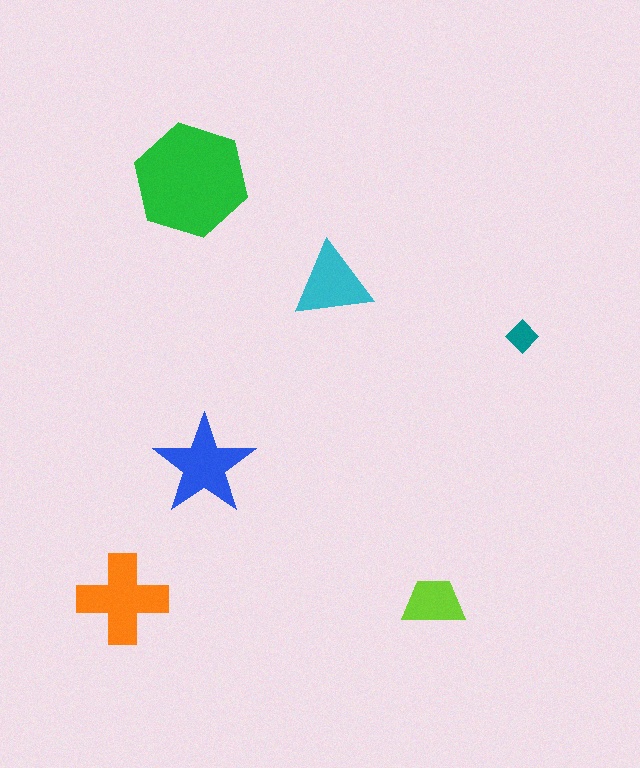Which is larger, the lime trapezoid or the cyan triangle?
The cyan triangle.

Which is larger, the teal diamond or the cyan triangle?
The cyan triangle.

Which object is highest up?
The green hexagon is topmost.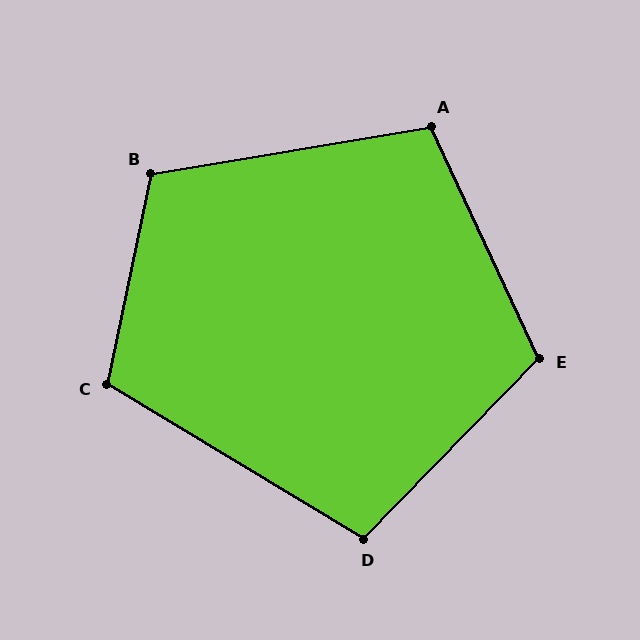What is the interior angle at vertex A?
Approximately 105 degrees (obtuse).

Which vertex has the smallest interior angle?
D, at approximately 103 degrees.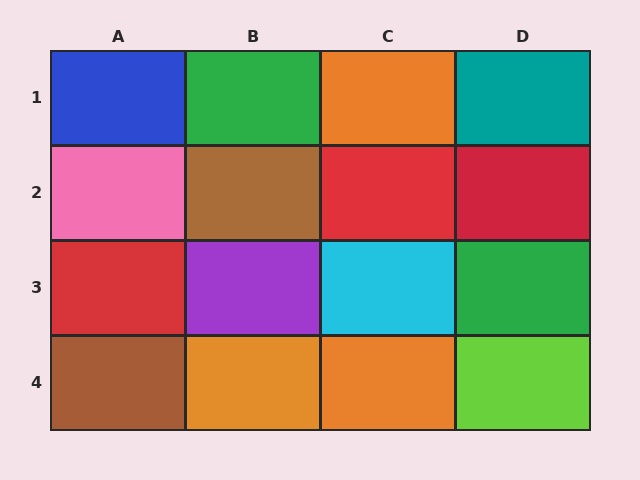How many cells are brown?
2 cells are brown.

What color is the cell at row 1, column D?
Teal.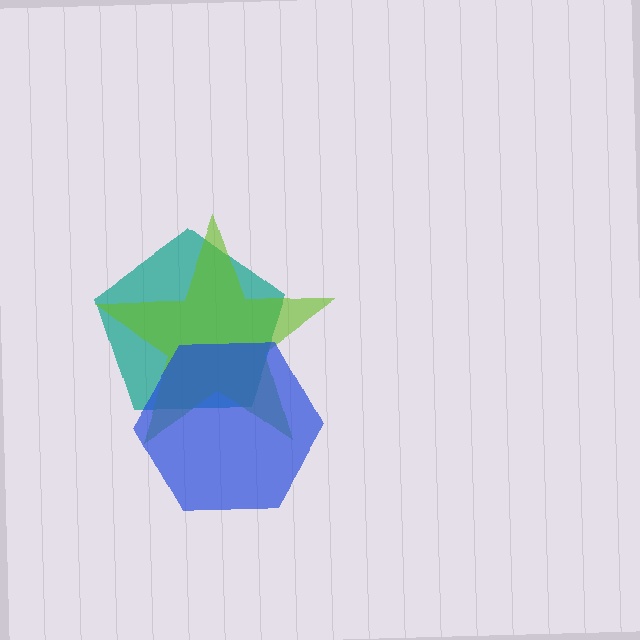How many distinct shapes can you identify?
There are 3 distinct shapes: a teal pentagon, a lime star, a blue hexagon.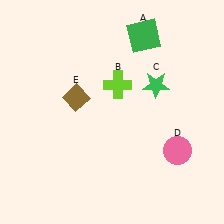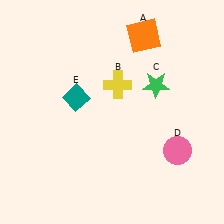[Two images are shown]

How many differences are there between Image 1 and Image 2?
There are 3 differences between the two images.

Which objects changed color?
A changed from green to orange. B changed from lime to yellow. E changed from brown to teal.